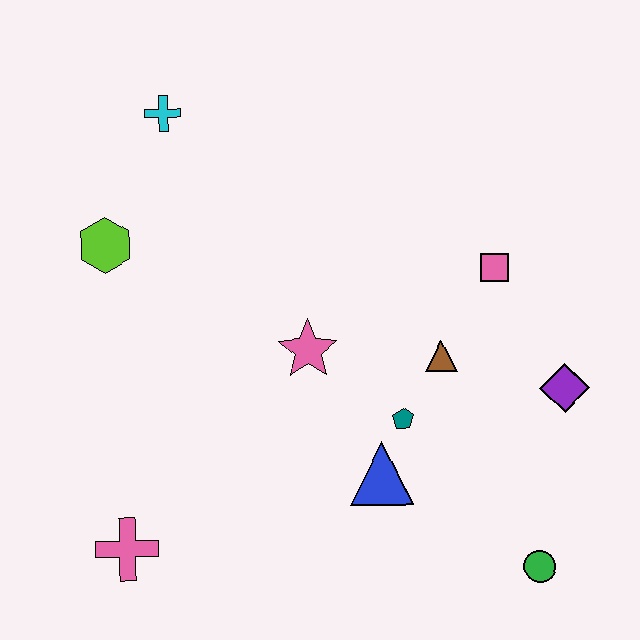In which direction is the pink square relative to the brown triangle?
The pink square is above the brown triangle.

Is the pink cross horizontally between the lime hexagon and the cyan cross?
Yes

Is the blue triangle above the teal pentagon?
No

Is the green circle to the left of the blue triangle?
No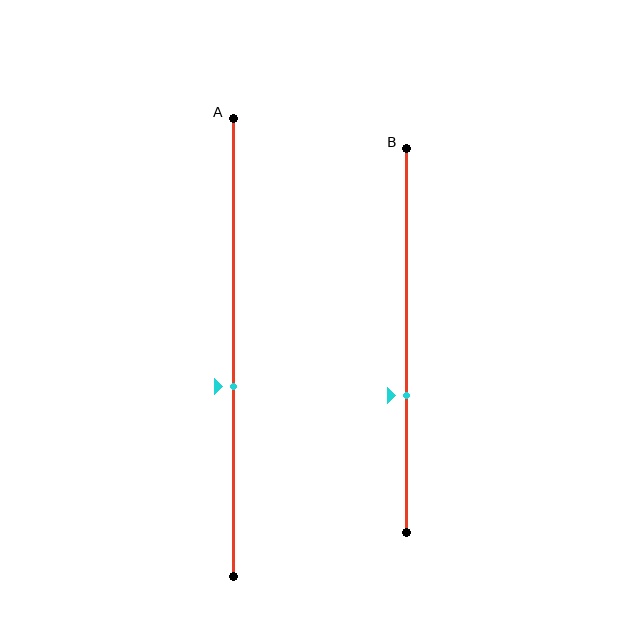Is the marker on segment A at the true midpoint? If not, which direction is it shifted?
No, the marker on segment A is shifted downward by about 9% of the segment length.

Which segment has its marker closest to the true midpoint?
Segment A has its marker closest to the true midpoint.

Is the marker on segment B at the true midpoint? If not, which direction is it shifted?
No, the marker on segment B is shifted downward by about 14% of the segment length.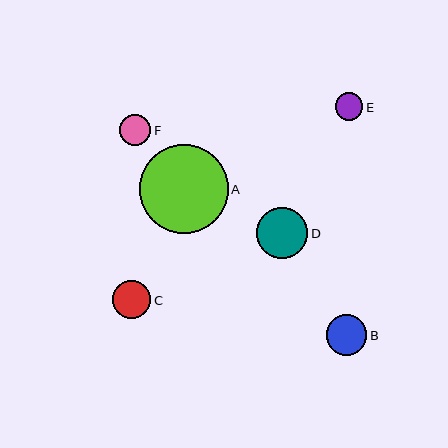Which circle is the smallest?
Circle E is the smallest with a size of approximately 28 pixels.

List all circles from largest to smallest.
From largest to smallest: A, D, B, C, F, E.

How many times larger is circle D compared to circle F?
Circle D is approximately 1.6 times the size of circle F.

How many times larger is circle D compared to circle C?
Circle D is approximately 1.3 times the size of circle C.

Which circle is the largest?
Circle A is the largest with a size of approximately 89 pixels.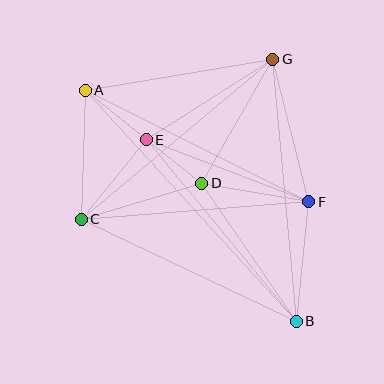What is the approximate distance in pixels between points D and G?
The distance between D and G is approximately 143 pixels.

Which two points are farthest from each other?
Points A and B are farthest from each other.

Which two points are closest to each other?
Points D and E are closest to each other.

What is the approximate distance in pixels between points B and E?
The distance between B and E is approximately 236 pixels.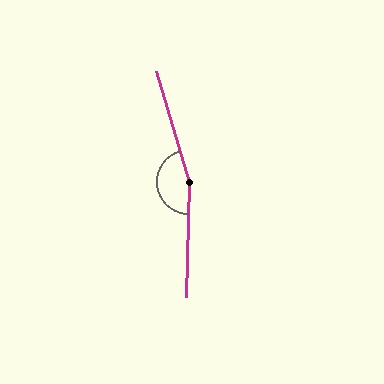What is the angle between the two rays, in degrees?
Approximately 162 degrees.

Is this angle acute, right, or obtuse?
It is obtuse.